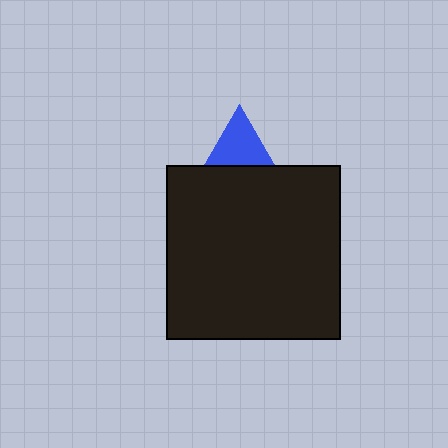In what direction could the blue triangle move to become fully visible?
The blue triangle could move up. That would shift it out from behind the black square entirely.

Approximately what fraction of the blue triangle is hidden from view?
Roughly 57% of the blue triangle is hidden behind the black square.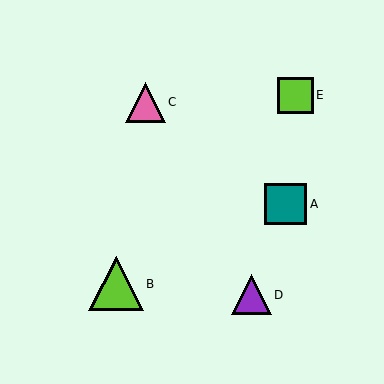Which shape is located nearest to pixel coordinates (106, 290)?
The lime triangle (labeled B) at (116, 284) is nearest to that location.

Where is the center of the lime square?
The center of the lime square is at (295, 95).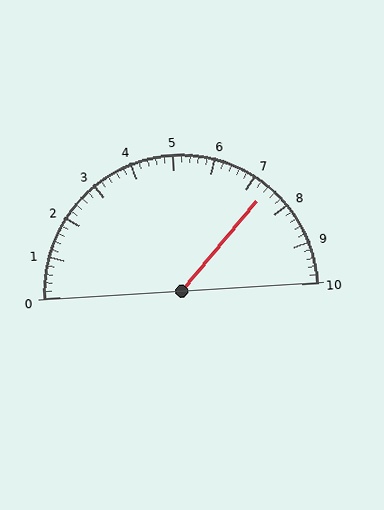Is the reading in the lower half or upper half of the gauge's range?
The reading is in the upper half of the range (0 to 10).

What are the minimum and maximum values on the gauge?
The gauge ranges from 0 to 10.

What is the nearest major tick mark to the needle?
The nearest major tick mark is 7.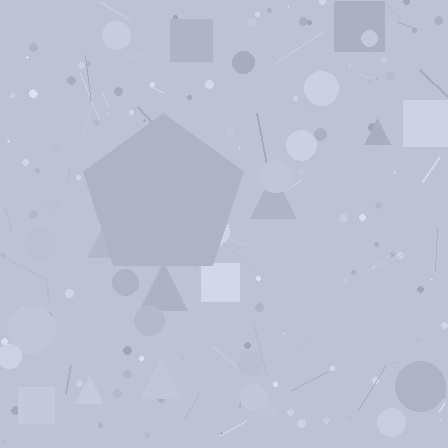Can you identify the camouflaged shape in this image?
The camouflaged shape is a pentagon.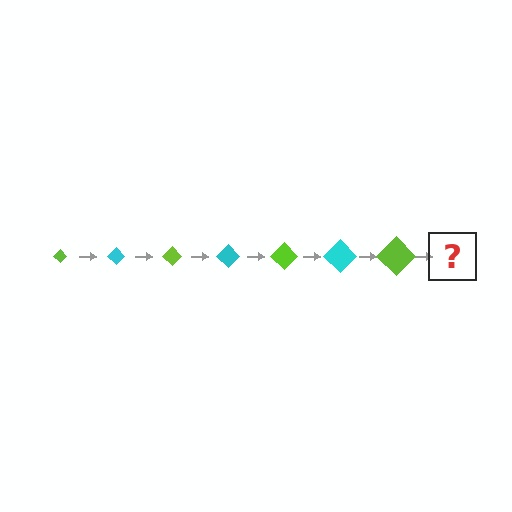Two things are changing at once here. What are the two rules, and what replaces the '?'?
The two rules are that the diamond grows larger each step and the color cycles through lime and cyan. The '?' should be a cyan diamond, larger than the previous one.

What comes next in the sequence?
The next element should be a cyan diamond, larger than the previous one.